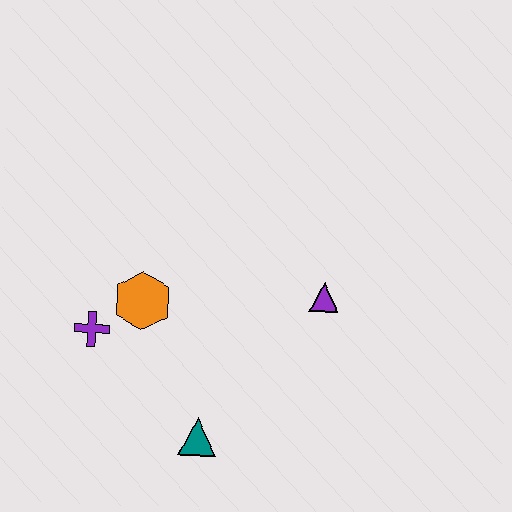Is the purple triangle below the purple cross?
No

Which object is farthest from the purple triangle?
The purple cross is farthest from the purple triangle.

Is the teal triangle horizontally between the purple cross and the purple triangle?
Yes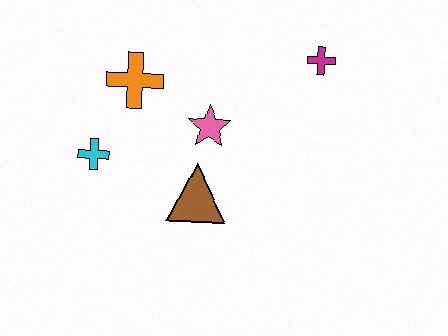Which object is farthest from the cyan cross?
The magenta cross is farthest from the cyan cross.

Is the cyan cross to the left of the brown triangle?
Yes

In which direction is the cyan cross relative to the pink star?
The cyan cross is to the left of the pink star.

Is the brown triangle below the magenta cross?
Yes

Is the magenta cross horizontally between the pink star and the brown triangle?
No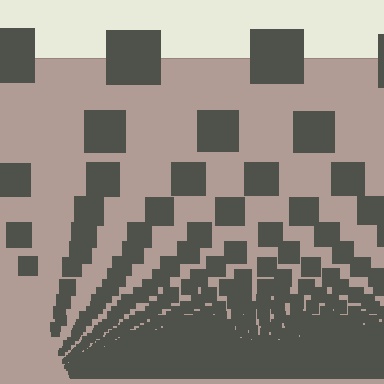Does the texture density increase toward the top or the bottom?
Density increases toward the bottom.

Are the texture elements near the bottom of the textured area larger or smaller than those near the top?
Smaller. The gradient is inverted — elements near the bottom are smaller and denser.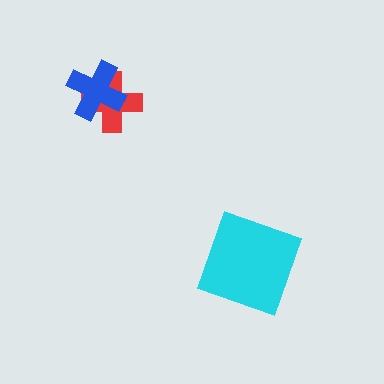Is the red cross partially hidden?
Yes, it is partially covered by another shape.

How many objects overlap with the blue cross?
1 object overlaps with the blue cross.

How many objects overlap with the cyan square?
0 objects overlap with the cyan square.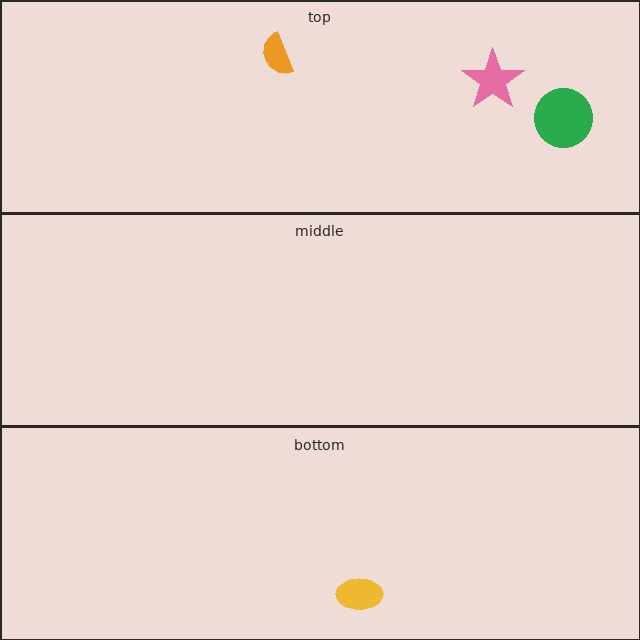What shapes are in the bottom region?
The yellow ellipse.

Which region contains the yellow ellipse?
The bottom region.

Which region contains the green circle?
The top region.